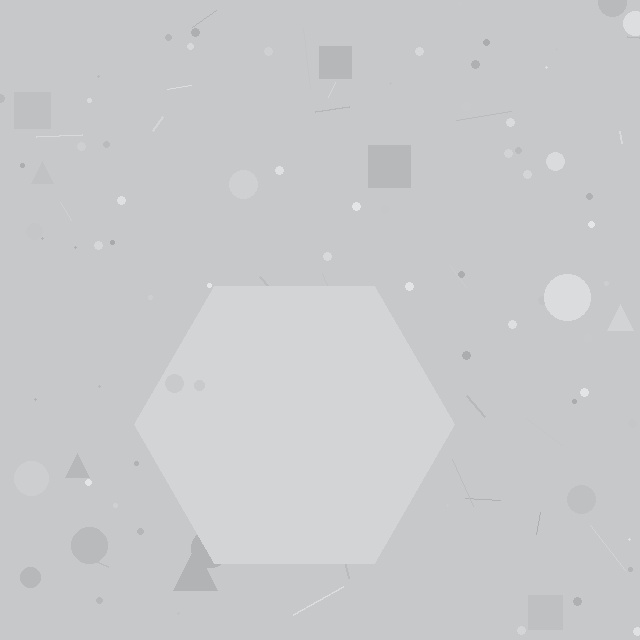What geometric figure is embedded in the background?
A hexagon is embedded in the background.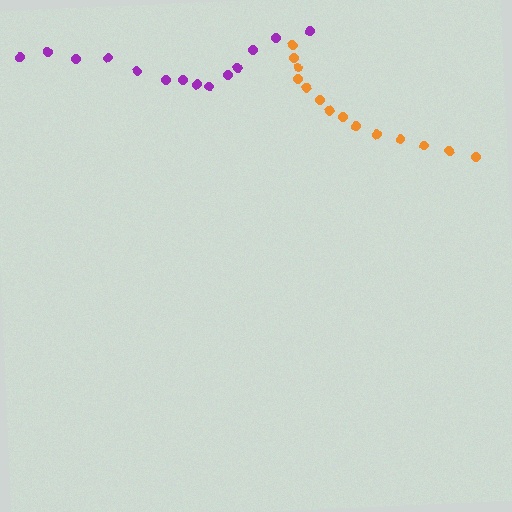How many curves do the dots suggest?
There are 2 distinct paths.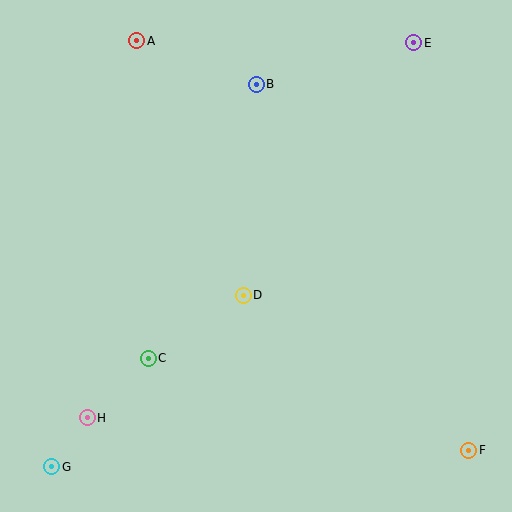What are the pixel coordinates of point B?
Point B is at (256, 84).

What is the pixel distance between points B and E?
The distance between B and E is 163 pixels.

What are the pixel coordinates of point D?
Point D is at (243, 295).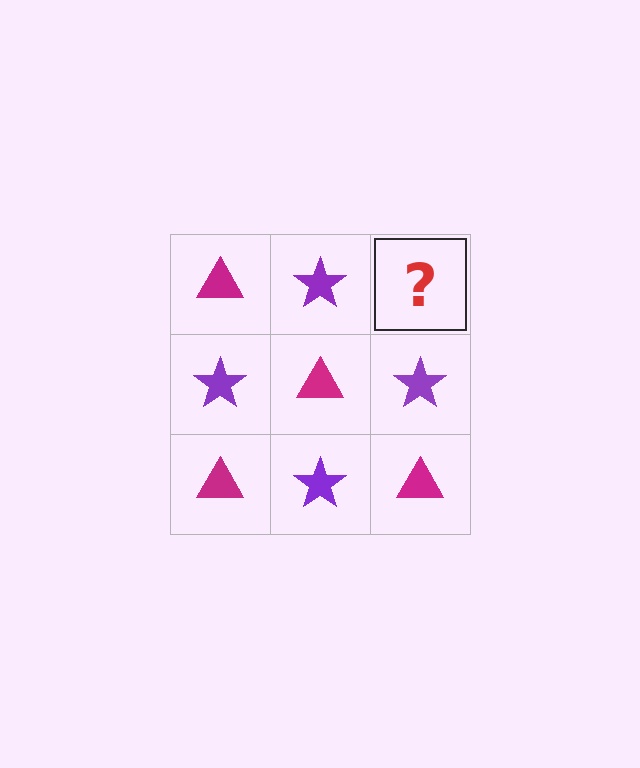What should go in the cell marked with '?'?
The missing cell should contain a magenta triangle.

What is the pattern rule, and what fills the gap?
The rule is that it alternates magenta triangle and purple star in a checkerboard pattern. The gap should be filled with a magenta triangle.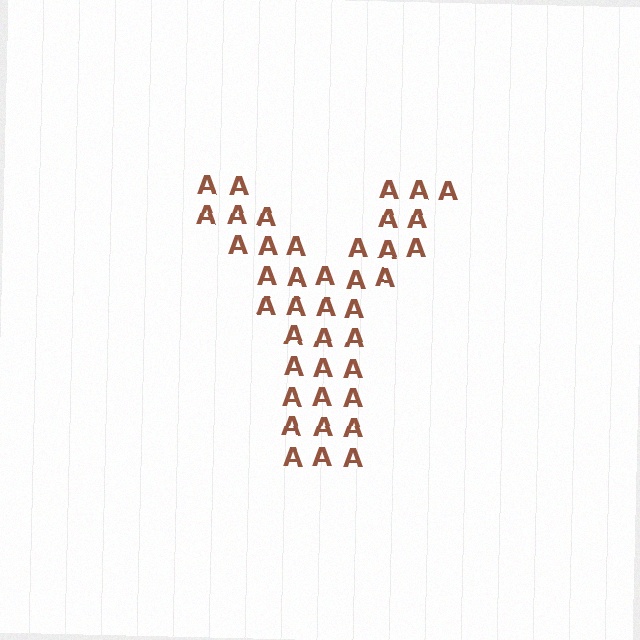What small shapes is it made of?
It is made of small letter A's.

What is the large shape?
The large shape is the letter Y.